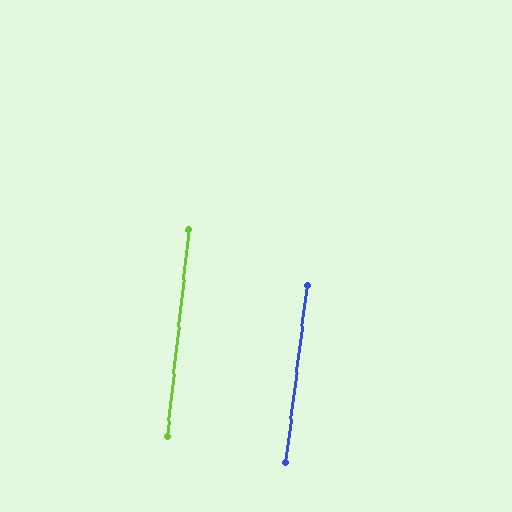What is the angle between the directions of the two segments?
Approximately 1 degree.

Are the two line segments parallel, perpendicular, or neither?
Parallel — their directions differ by only 1.0°.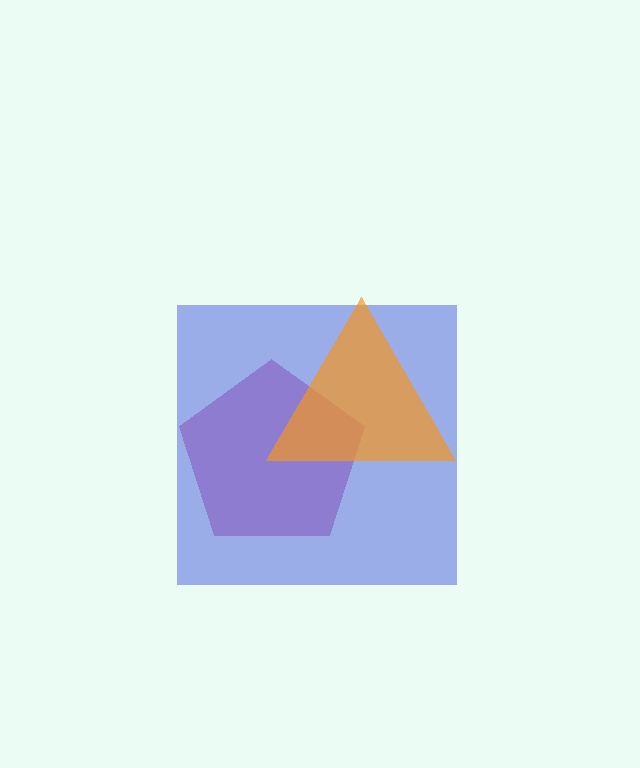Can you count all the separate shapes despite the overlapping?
Yes, there are 3 separate shapes.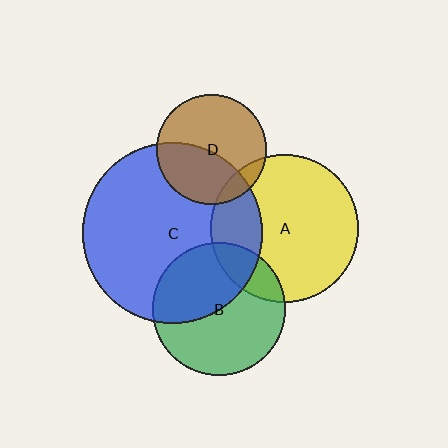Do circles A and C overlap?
Yes.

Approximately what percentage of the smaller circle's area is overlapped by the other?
Approximately 25%.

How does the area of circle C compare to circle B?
Approximately 1.9 times.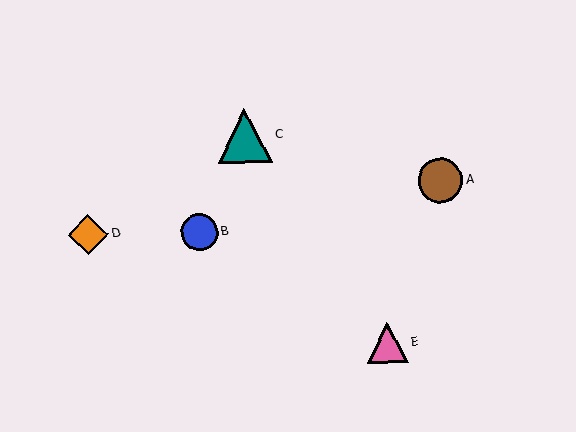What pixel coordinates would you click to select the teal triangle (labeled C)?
Click at (244, 135) to select the teal triangle C.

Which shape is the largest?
The teal triangle (labeled C) is the largest.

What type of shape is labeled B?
Shape B is a blue circle.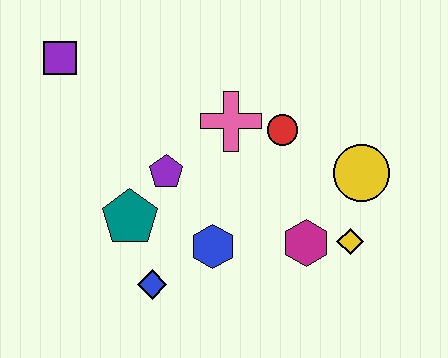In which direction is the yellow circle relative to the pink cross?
The yellow circle is to the right of the pink cross.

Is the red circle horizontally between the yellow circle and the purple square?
Yes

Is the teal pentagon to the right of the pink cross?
No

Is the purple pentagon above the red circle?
No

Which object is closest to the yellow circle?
The yellow diamond is closest to the yellow circle.